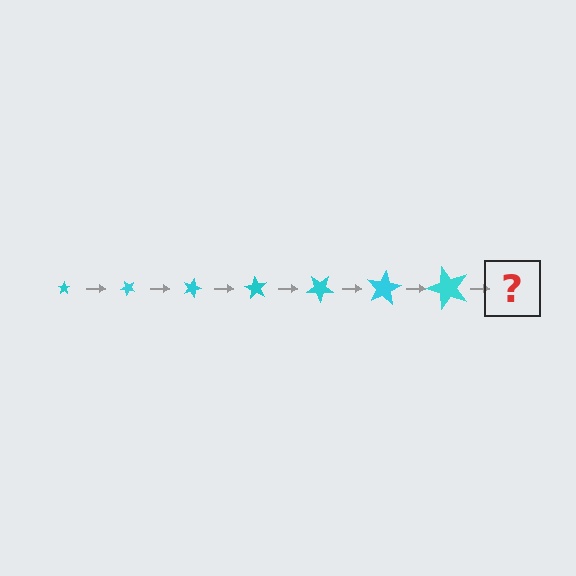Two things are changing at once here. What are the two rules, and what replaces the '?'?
The two rules are that the star grows larger each step and it rotates 45 degrees each step. The '?' should be a star, larger than the previous one and rotated 315 degrees from the start.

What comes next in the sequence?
The next element should be a star, larger than the previous one and rotated 315 degrees from the start.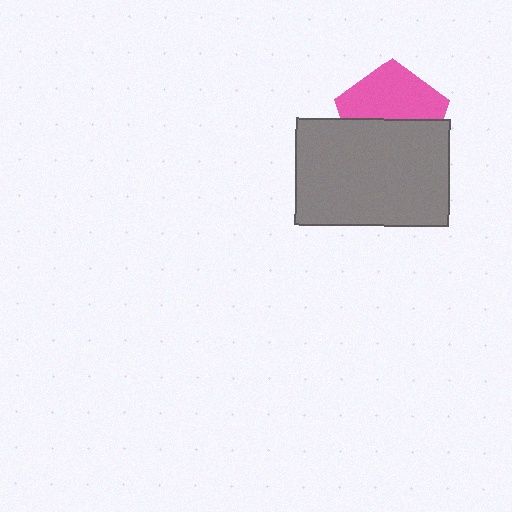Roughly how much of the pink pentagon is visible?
About half of it is visible (roughly 51%).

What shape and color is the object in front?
The object in front is a gray rectangle.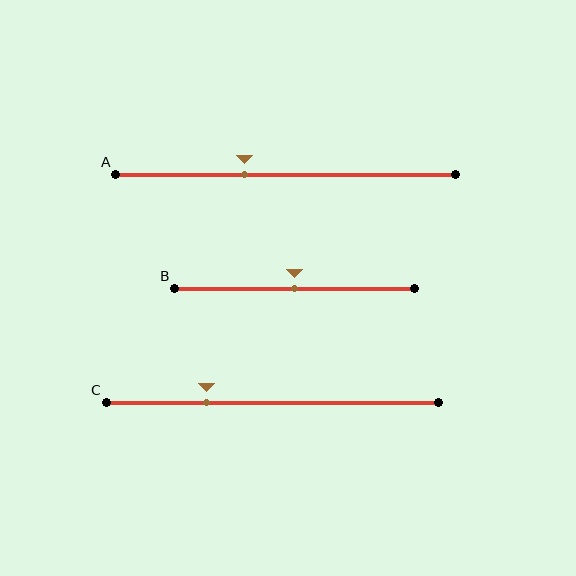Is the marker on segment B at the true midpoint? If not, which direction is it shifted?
Yes, the marker on segment B is at the true midpoint.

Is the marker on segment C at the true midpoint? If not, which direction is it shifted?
No, the marker on segment C is shifted to the left by about 20% of the segment length.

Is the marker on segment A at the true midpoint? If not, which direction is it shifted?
No, the marker on segment A is shifted to the left by about 12% of the segment length.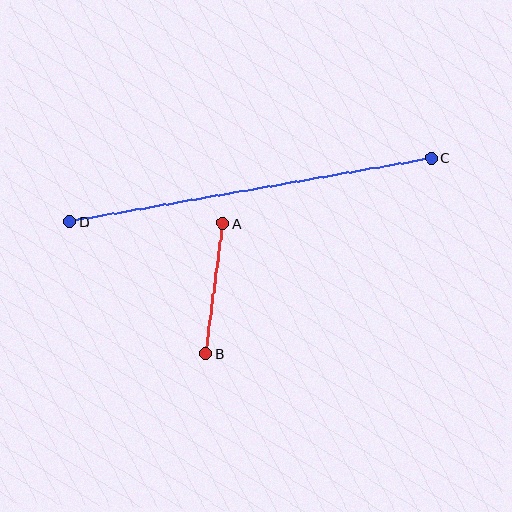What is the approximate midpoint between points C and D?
The midpoint is at approximately (251, 190) pixels.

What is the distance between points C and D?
The distance is approximately 367 pixels.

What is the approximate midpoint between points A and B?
The midpoint is at approximately (214, 288) pixels.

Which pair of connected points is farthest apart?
Points C and D are farthest apart.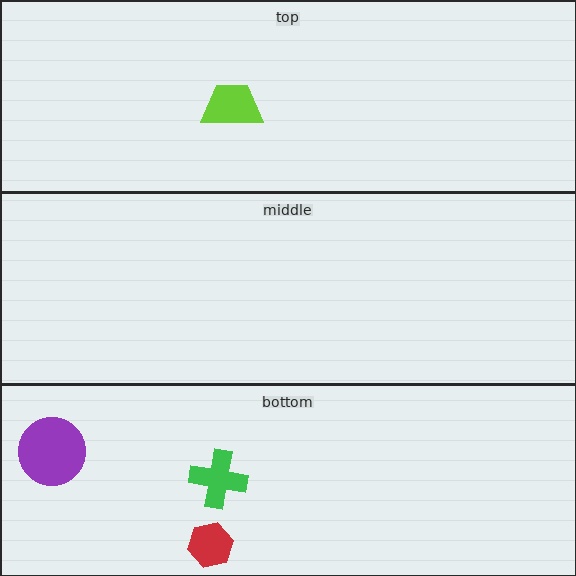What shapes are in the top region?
The lime trapezoid.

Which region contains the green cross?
The bottom region.